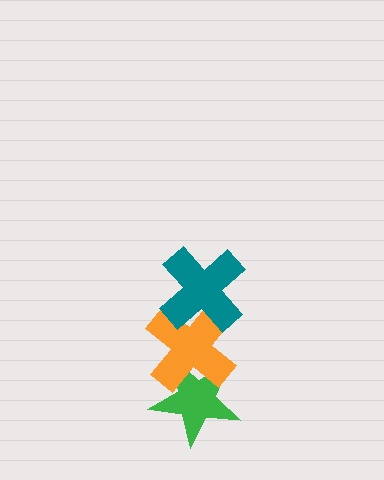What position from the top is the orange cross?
The orange cross is 2nd from the top.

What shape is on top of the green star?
The orange cross is on top of the green star.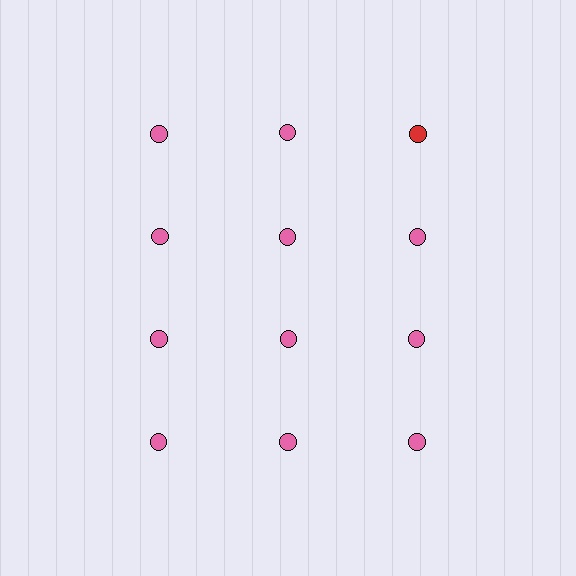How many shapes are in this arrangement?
There are 12 shapes arranged in a grid pattern.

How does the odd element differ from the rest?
It has a different color: red instead of pink.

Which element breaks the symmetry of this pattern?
The red circle in the top row, center column breaks the symmetry. All other shapes are pink circles.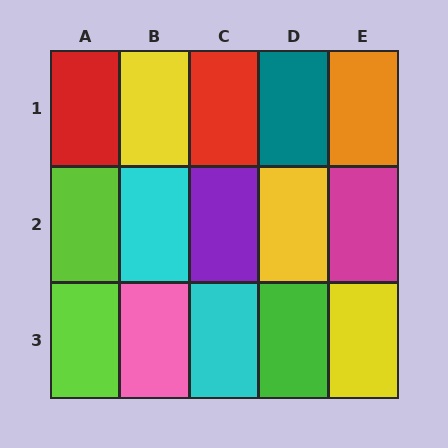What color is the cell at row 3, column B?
Pink.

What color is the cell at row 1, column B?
Yellow.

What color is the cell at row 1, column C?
Red.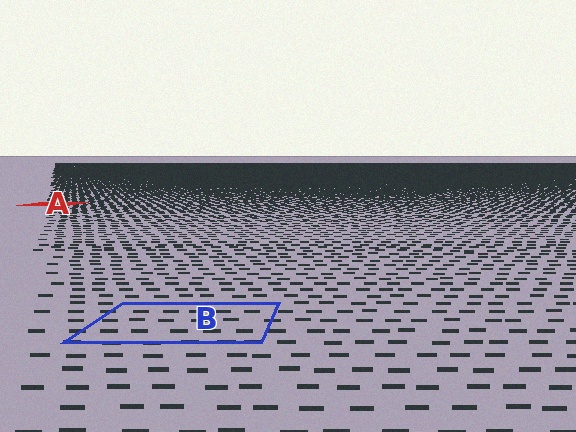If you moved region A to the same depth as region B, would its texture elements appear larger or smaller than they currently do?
They would appear larger. At a closer depth, the same texture elements are projected at a bigger on-screen size.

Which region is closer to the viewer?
Region B is closer. The texture elements there are larger and more spread out.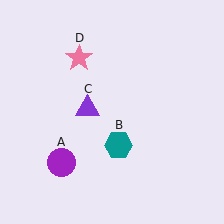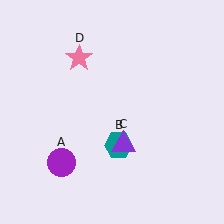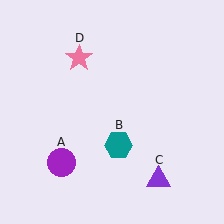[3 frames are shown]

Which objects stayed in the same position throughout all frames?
Purple circle (object A) and teal hexagon (object B) and pink star (object D) remained stationary.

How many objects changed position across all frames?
1 object changed position: purple triangle (object C).